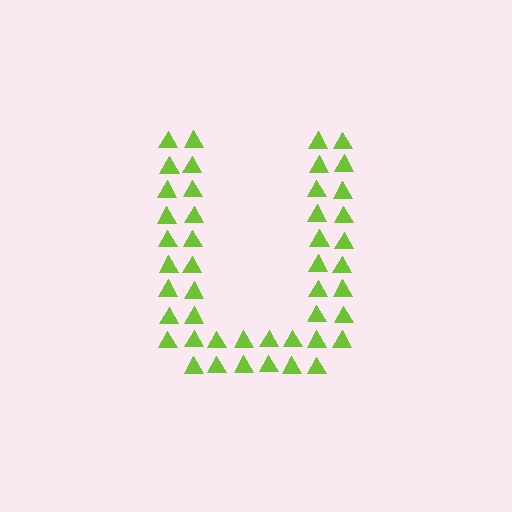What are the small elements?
The small elements are triangles.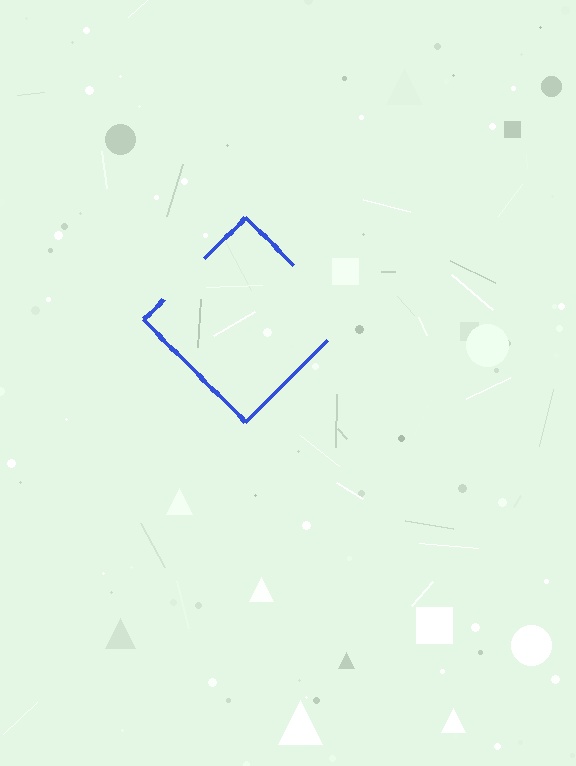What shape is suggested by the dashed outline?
The dashed outline suggests a diamond.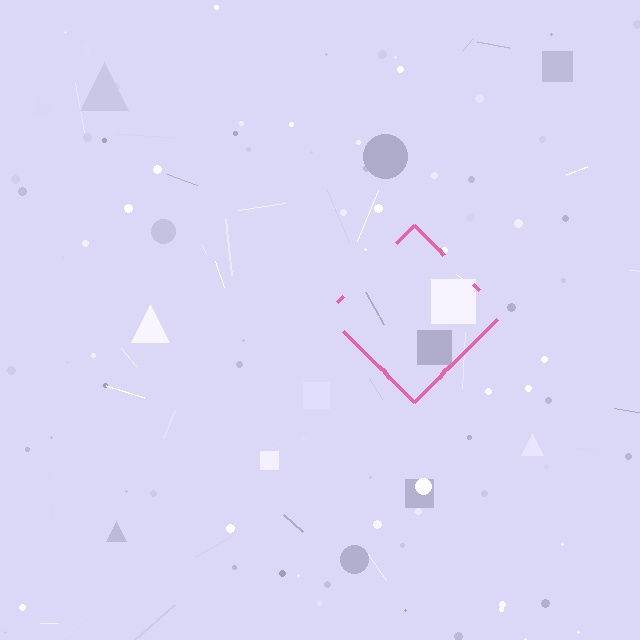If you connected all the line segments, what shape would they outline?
They would outline a diamond.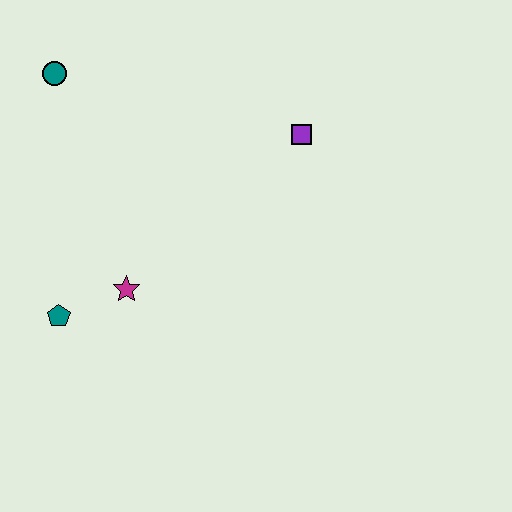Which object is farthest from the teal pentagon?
The purple square is farthest from the teal pentagon.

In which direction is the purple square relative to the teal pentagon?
The purple square is to the right of the teal pentagon.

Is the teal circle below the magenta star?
No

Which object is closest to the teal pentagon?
The magenta star is closest to the teal pentagon.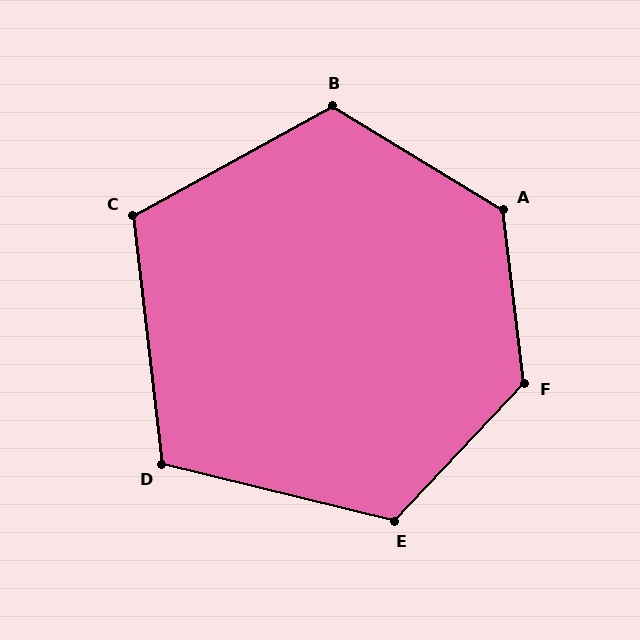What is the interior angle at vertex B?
Approximately 120 degrees (obtuse).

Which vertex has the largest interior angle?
F, at approximately 130 degrees.